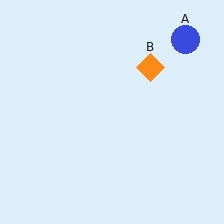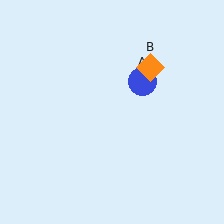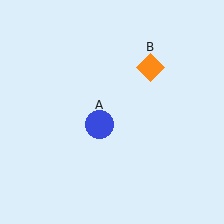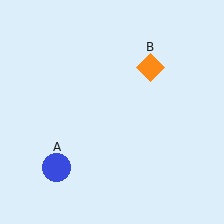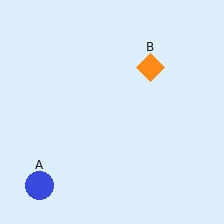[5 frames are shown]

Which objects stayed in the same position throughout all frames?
Orange diamond (object B) remained stationary.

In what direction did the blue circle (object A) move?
The blue circle (object A) moved down and to the left.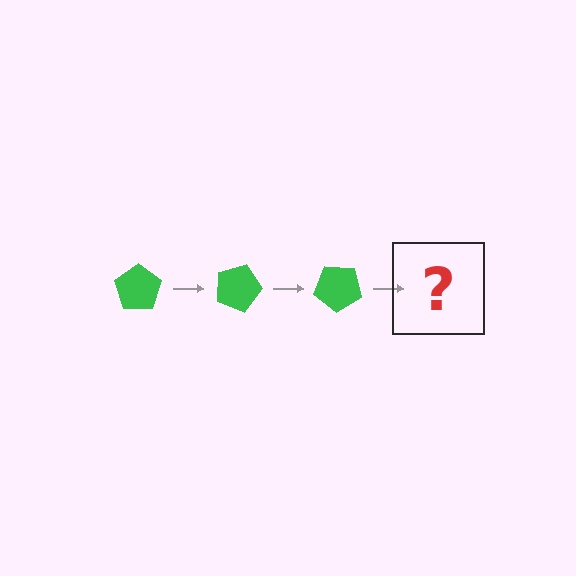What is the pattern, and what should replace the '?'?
The pattern is that the pentagon rotates 20 degrees each step. The '?' should be a green pentagon rotated 60 degrees.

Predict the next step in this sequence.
The next step is a green pentagon rotated 60 degrees.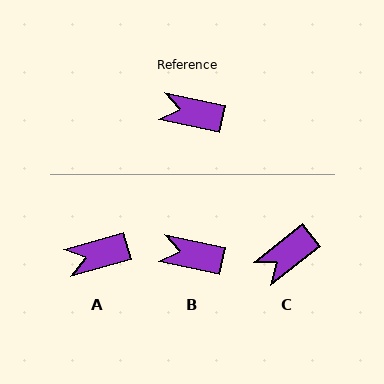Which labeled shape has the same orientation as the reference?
B.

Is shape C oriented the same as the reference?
No, it is off by about 50 degrees.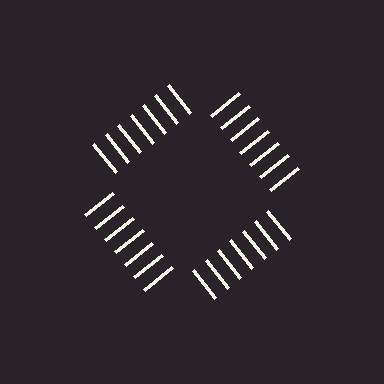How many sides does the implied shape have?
4 sides — the line-ends trace a square.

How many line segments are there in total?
28 — 7 along each of the 4 edges.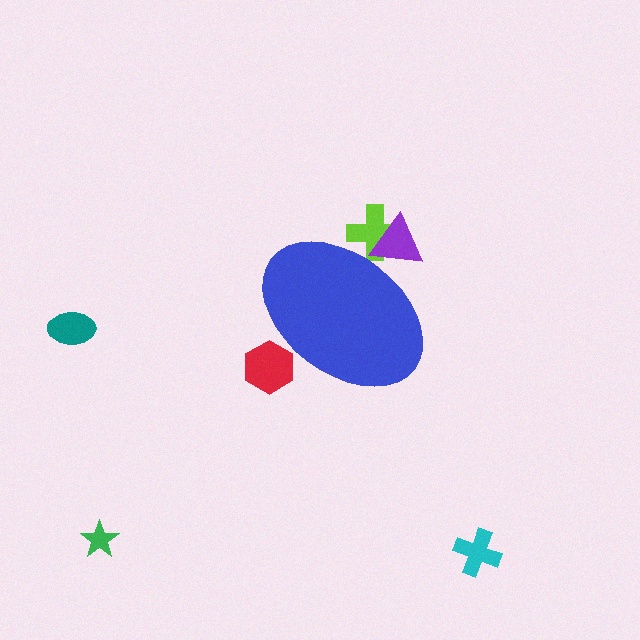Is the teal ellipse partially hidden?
No, the teal ellipse is fully visible.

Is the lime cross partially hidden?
Yes, the lime cross is partially hidden behind the blue ellipse.